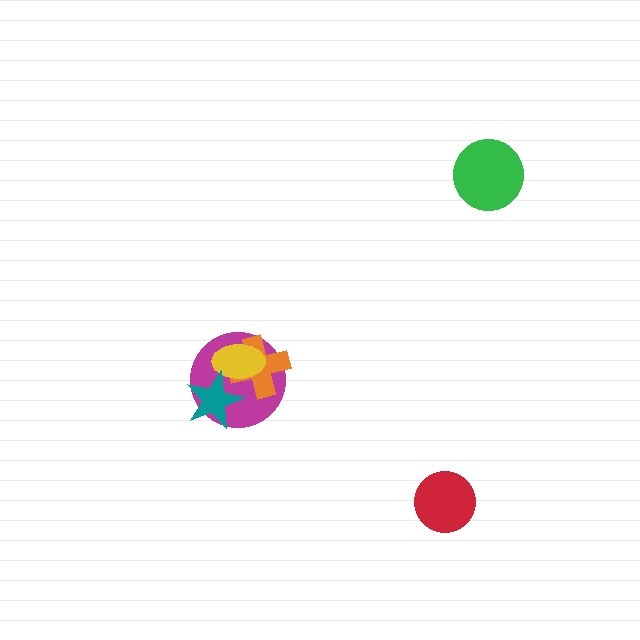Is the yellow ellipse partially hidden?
Yes, it is partially covered by another shape.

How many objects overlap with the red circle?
0 objects overlap with the red circle.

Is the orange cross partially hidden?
Yes, it is partially covered by another shape.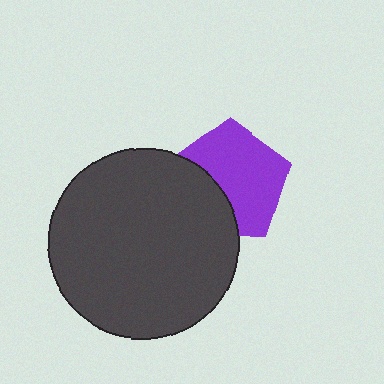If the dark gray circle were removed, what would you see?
You would see the complete purple pentagon.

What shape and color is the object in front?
The object in front is a dark gray circle.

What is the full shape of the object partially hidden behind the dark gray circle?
The partially hidden object is a purple pentagon.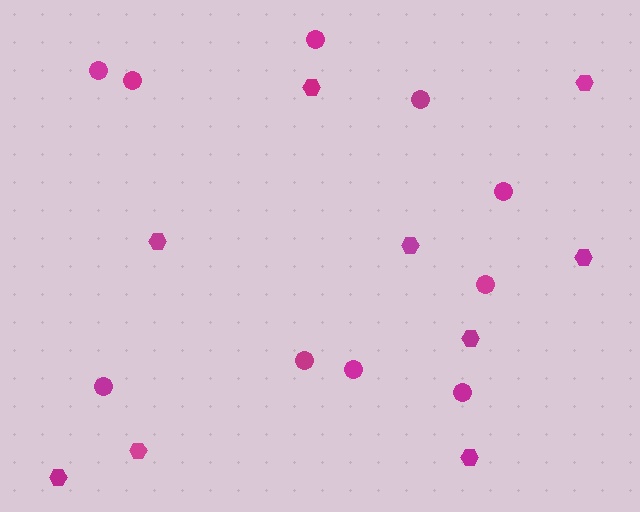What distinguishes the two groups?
There are 2 groups: one group of hexagons (9) and one group of circles (10).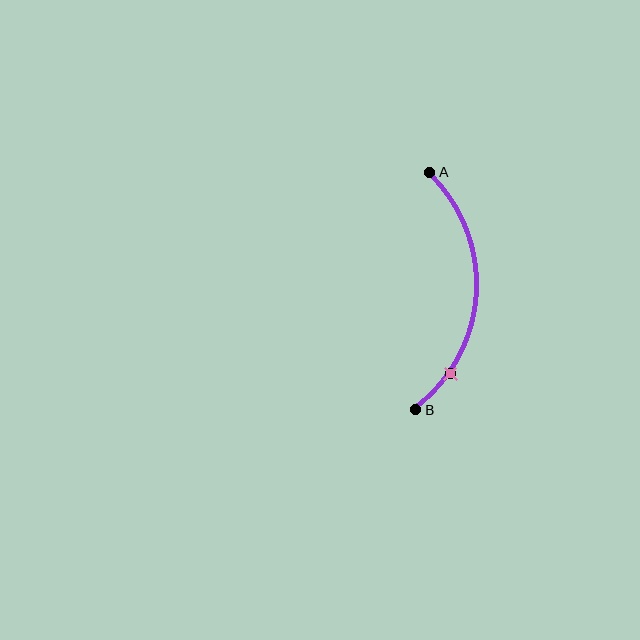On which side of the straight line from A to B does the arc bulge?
The arc bulges to the right of the straight line connecting A and B.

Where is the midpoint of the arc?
The arc midpoint is the point on the curve farthest from the straight line joining A and B. It sits to the right of that line.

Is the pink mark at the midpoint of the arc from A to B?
No. The pink mark lies on the arc but is closer to endpoint B. The arc midpoint would be at the point on the curve equidistant along the arc from both A and B.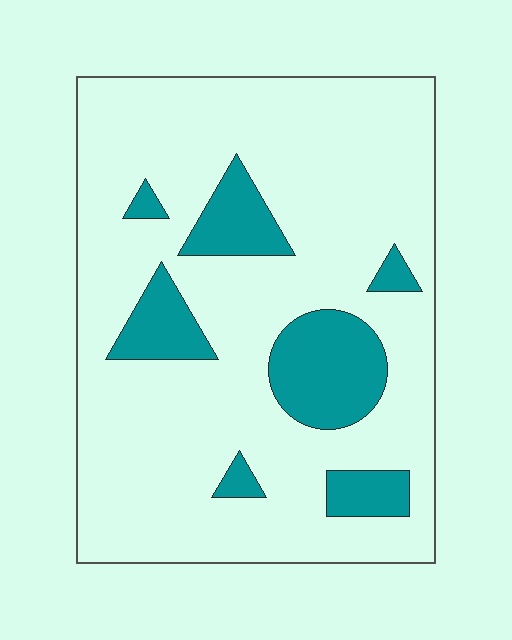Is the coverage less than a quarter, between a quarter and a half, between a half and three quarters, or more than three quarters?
Less than a quarter.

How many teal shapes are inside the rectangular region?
7.